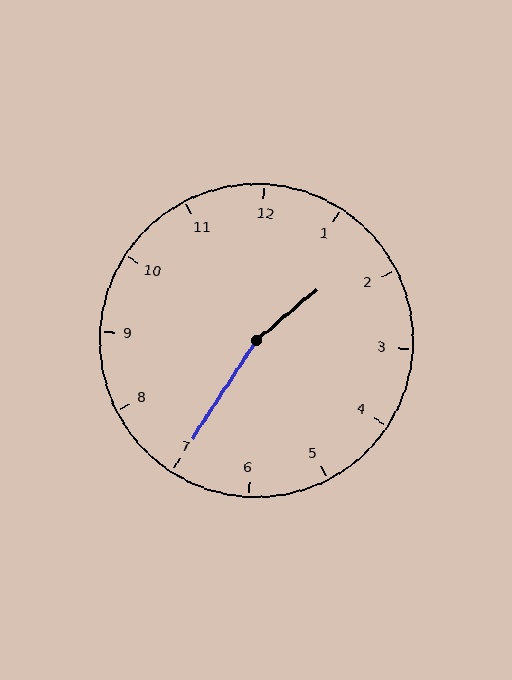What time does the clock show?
1:35.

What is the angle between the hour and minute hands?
Approximately 162 degrees.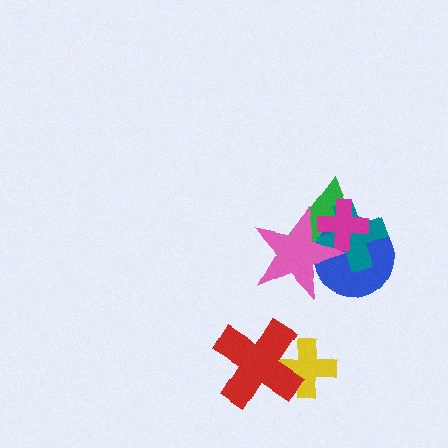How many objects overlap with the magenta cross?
4 objects overlap with the magenta cross.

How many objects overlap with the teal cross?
4 objects overlap with the teal cross.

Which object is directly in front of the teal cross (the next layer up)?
The magenta cross is directly in front of the teal cross.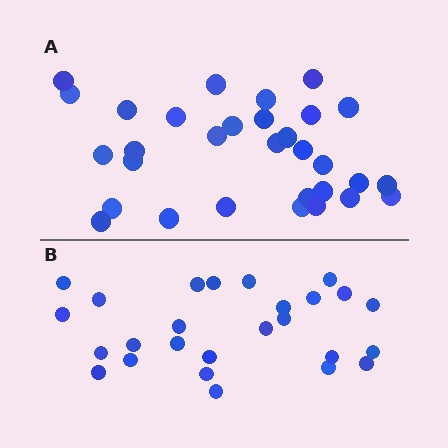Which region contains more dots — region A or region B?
Region A (the top region) has more dots.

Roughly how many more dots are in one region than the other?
Region A has about 5 more dots than region B.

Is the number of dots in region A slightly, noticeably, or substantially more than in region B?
Region A has only slightly more — the two regions are fairly close. The ratio is roughly 1.2 to 1.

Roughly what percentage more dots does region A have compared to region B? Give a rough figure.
About 20% more.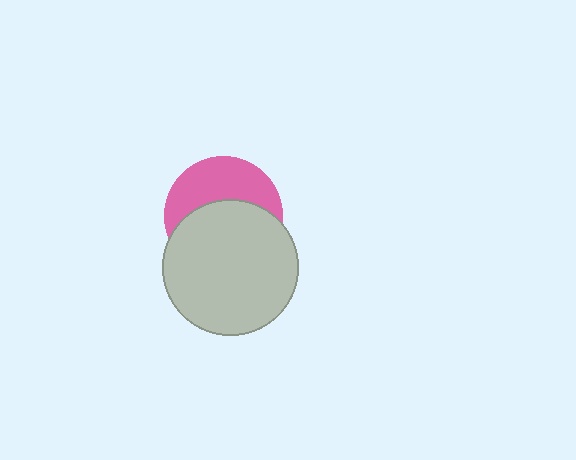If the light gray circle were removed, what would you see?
You would see the complete pink circle.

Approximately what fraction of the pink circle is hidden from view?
Roughly 57% of the pink circle is hidden behind the light gray circle.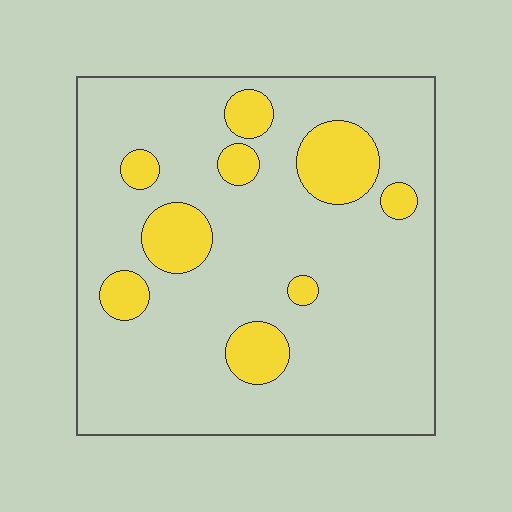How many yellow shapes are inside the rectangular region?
9.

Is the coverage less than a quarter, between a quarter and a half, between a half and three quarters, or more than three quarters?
Less than a quarter.